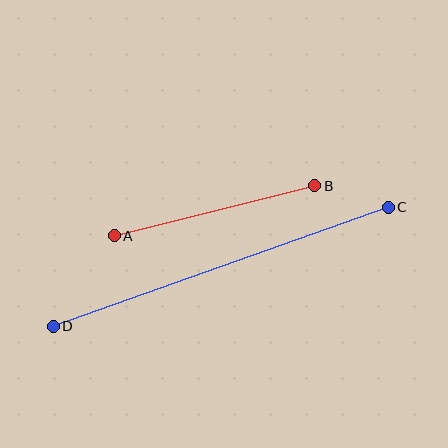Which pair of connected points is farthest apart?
Points C and D are farthest apart.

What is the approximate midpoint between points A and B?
The midpoint is at approximately (214, 211) pixels.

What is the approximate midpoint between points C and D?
The midpoint is at approximately (221, 267) pixels.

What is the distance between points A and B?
The distance is approximately 207 pixels.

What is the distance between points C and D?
The distance is approximately 356 pixels.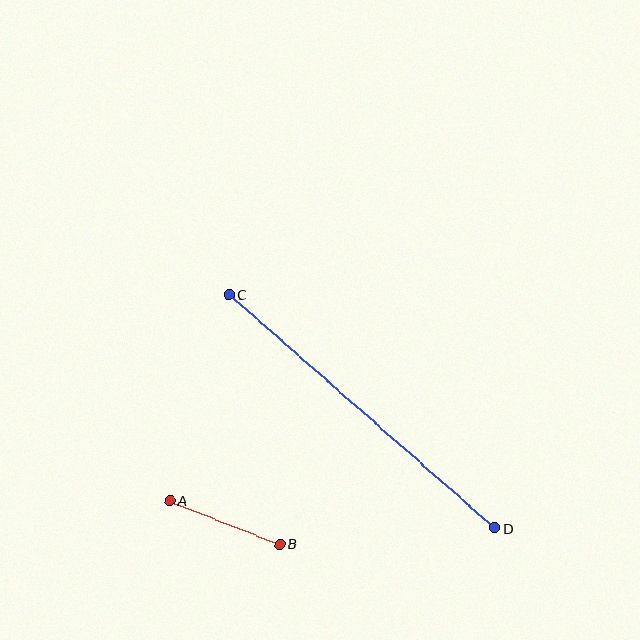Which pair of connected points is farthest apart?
Points C and D are farthest apart.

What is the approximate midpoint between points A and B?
The midpoint is at approximately (225, 522) pixels.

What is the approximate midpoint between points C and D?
The midpoint is at approximately (362, 411) pixels.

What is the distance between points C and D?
The distance is approximately 354 pixels.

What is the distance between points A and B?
The distance is approximately 119 pixels.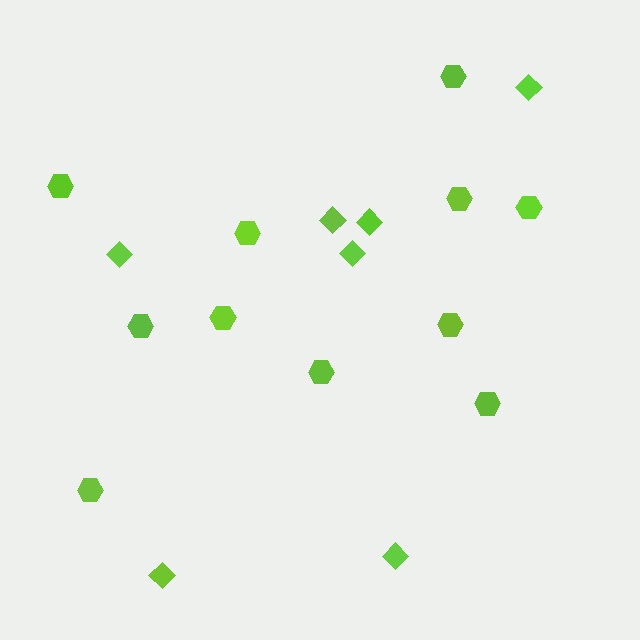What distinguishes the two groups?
There are 2 groups: one group of diamonds (7) and one group of hexagons (11).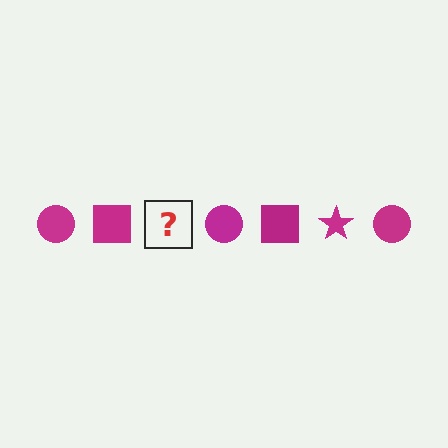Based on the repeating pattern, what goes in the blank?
The blank should be a magenta star.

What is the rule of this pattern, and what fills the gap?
The rule is that the pattern cycles through circle, square, star shapes in magenta. The gap should be filled with a magenta star.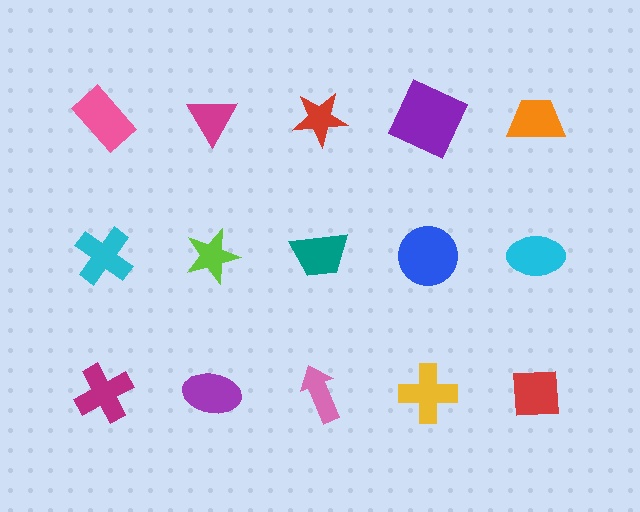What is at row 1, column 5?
An orange trapezoid.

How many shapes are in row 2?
5 shapes.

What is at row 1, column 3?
A red star.